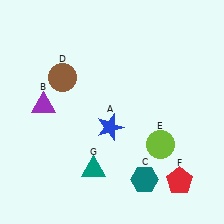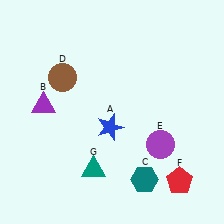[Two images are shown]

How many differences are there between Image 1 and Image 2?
There is 1 difference between the two images.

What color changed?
The circle (E) changed from lime in Image 1 to purple in Image 2.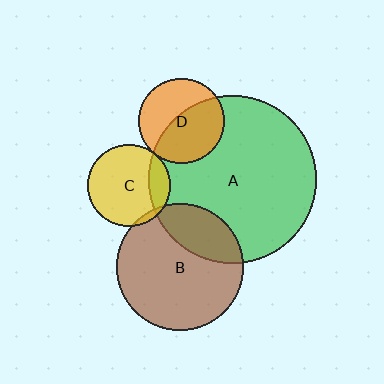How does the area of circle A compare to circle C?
Approximately 4.2 times.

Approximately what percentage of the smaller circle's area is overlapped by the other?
Approximately 55%.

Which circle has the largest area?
Circle A (green).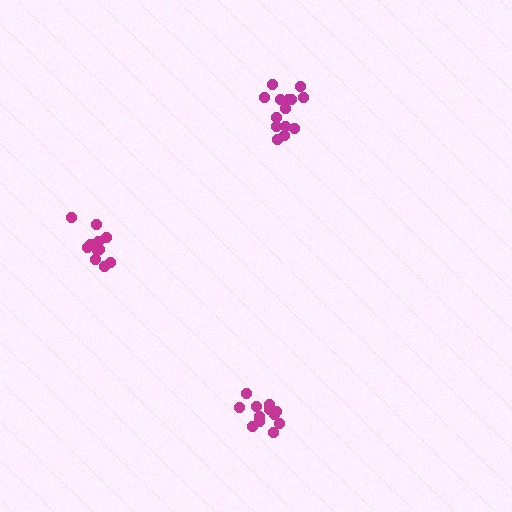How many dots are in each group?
Group 1: 12 dots, Group 2: 14 dots, Group 3: 12 dots (38 total).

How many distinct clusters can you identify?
There are 3 distinct clusters.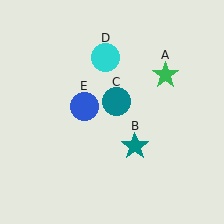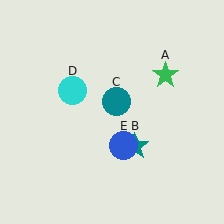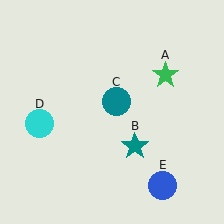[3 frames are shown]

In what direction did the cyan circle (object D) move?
The cyan circle (object D) moved down and to the left.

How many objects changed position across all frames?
2 objects changed position: cyan circle (object D), blue circle (object E).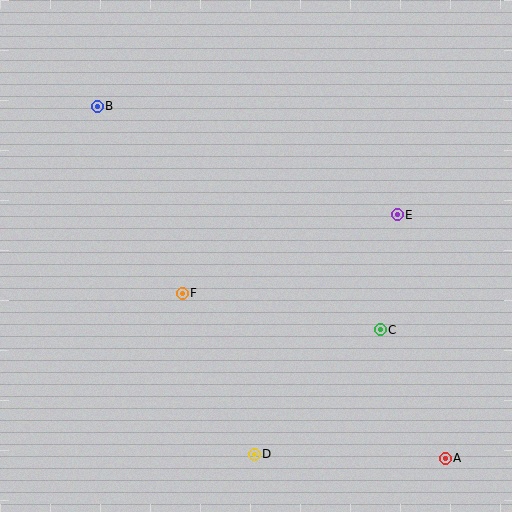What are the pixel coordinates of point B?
Point B is at (97, 106).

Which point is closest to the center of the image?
Point F at (182, 293) is closest to the center.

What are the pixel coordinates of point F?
Point F is at (182, 293).